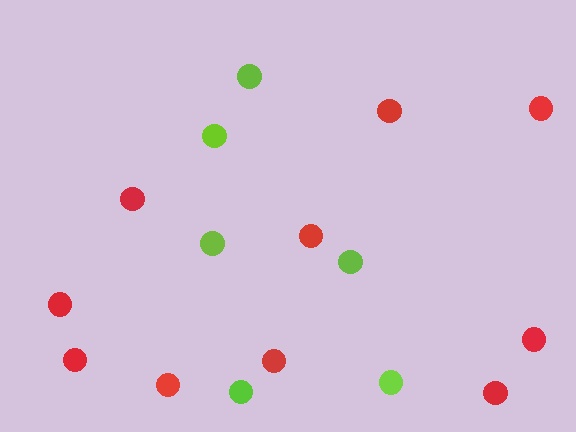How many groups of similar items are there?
There are 2 groups: one group of red circles (10) and one group of lime circles (6).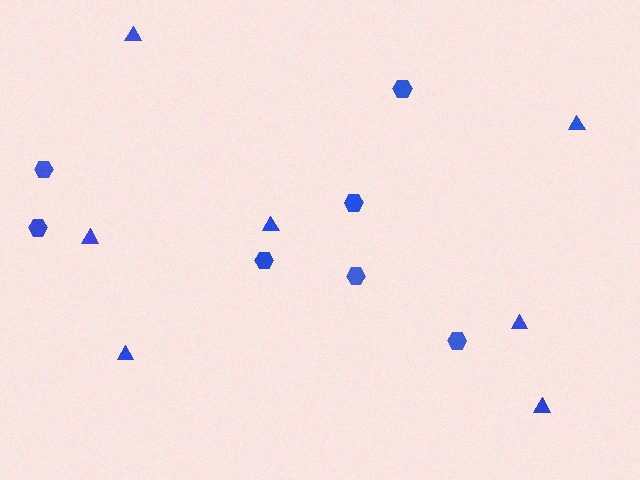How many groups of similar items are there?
There are 2 groups: one group of hexagons (7) and one group of triangles (7).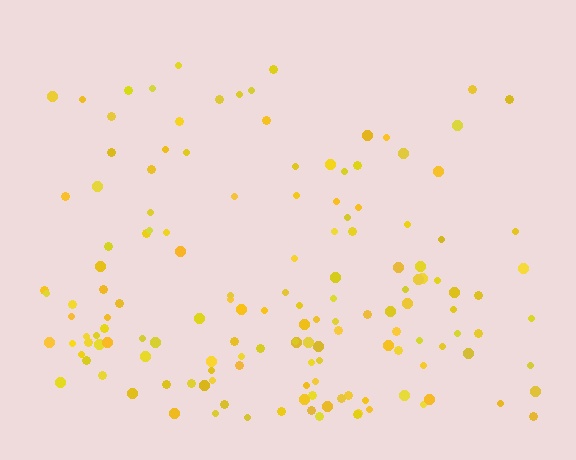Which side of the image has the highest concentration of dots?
The bottom.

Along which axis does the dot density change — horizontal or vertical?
Vertical.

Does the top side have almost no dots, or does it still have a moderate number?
Still a moderate number, just noticeably fewer than the bottom.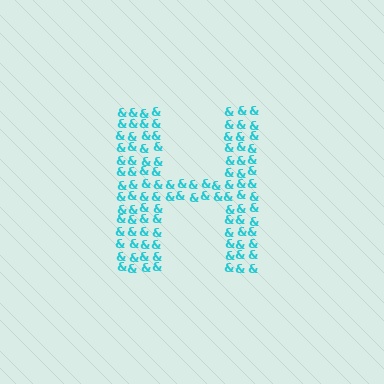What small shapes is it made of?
It is made of small ampersands.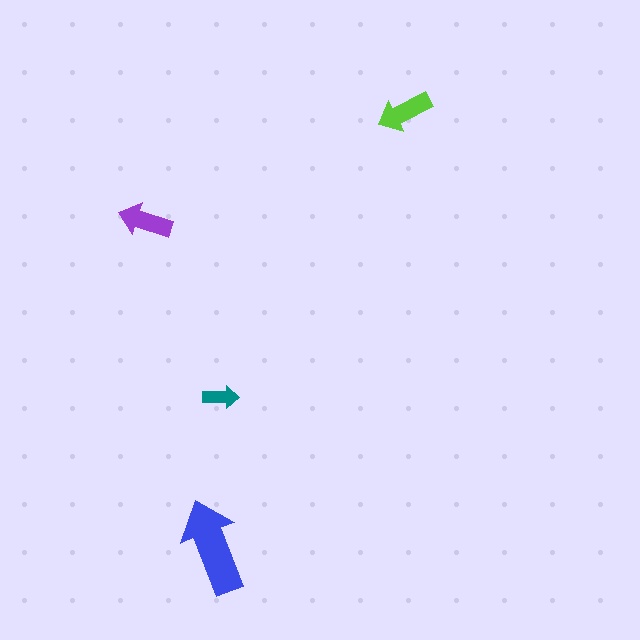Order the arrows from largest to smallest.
the blue one, the lime one, the purple one, the teal one.